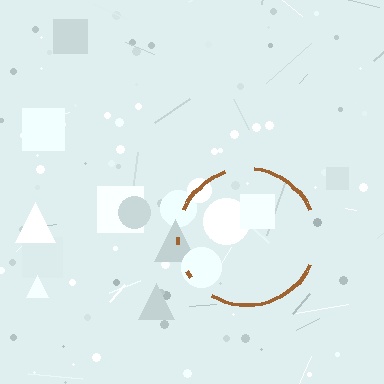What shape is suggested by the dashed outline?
The dashed outline suggests a circle.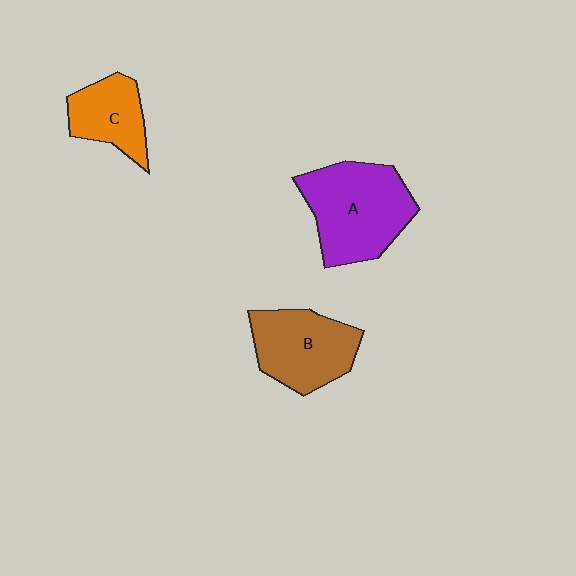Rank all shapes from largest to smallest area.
From largest to smallest: A (purple), B (brown), C (orange).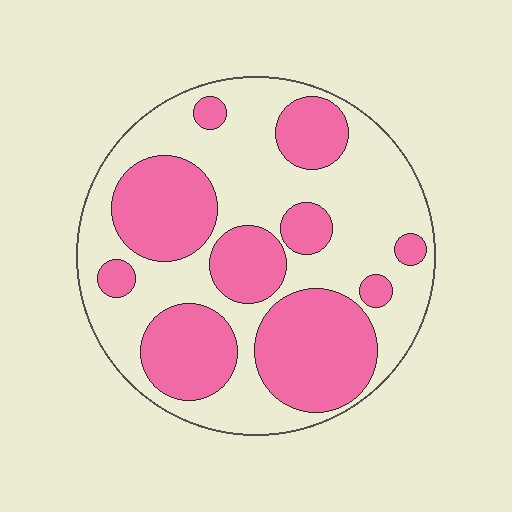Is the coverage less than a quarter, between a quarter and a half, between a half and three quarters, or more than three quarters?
Between a quarter and a half.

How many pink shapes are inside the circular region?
10.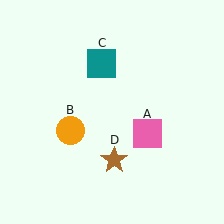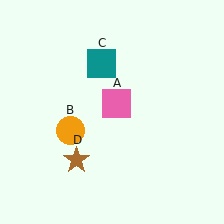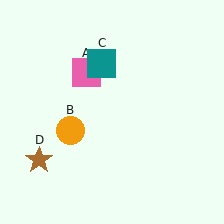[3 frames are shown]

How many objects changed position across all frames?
2 objects changed position: pink square (object A), brown star (object D).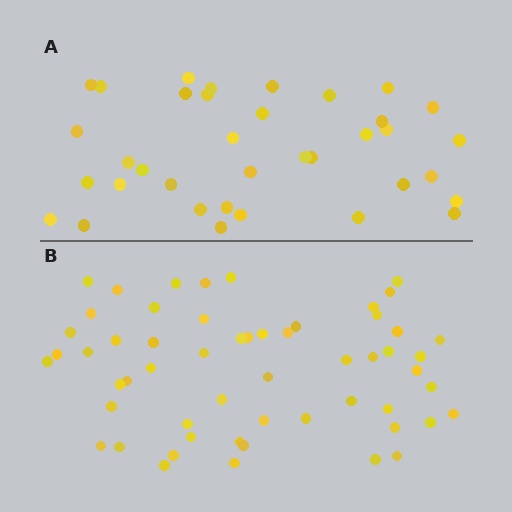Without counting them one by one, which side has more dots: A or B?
Region B (the bottom region) has more dots.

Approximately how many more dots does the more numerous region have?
Region B has approximately 20 more dots than region A.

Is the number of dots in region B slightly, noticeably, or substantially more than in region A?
Region B has substantially more. The ratio is roughly 1.6 to 1.